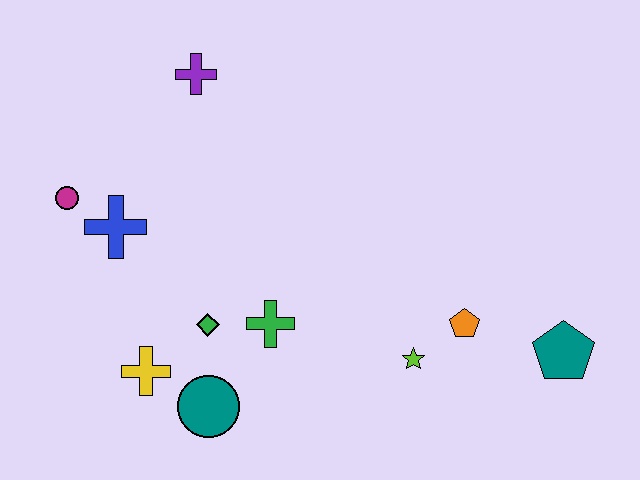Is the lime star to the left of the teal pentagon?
Yes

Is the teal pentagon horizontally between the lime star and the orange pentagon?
No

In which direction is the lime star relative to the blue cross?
The lime star is to the right of the blue cross.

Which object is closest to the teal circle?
The yellow cross is closest to the teal circle.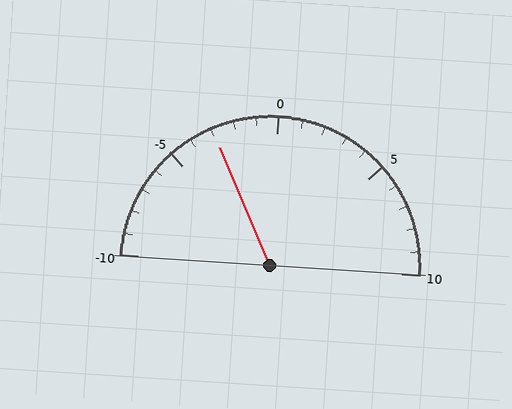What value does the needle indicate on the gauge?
The needle indicates approximately -3.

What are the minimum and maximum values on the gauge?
The gauge ranges from -10 to 10.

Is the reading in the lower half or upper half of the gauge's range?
The reading is in the lower half of the range (-10 to 10).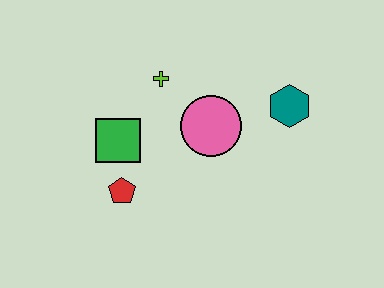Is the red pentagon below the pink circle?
Yes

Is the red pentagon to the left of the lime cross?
Yes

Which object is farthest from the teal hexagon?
The red pentagon is farthest from the teal hexagon.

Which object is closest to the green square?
The red pentagon is closest to the green square.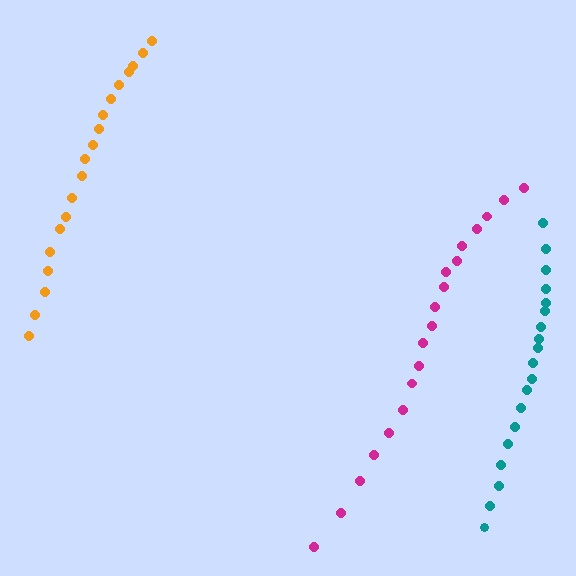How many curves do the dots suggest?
There are 3 distinct paths.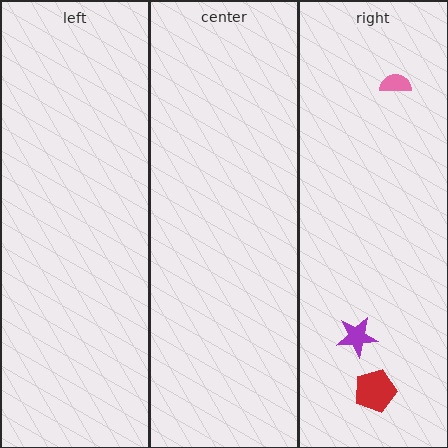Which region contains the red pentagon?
The right region.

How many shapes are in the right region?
3.